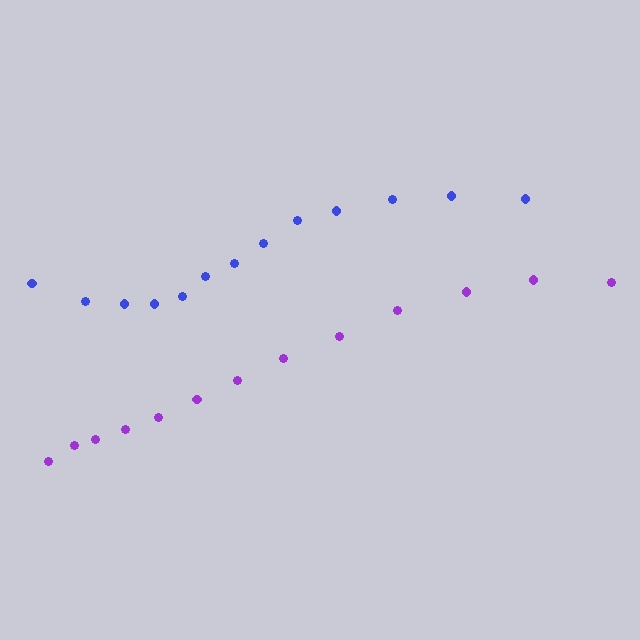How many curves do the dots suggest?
There are 2 distinct paths.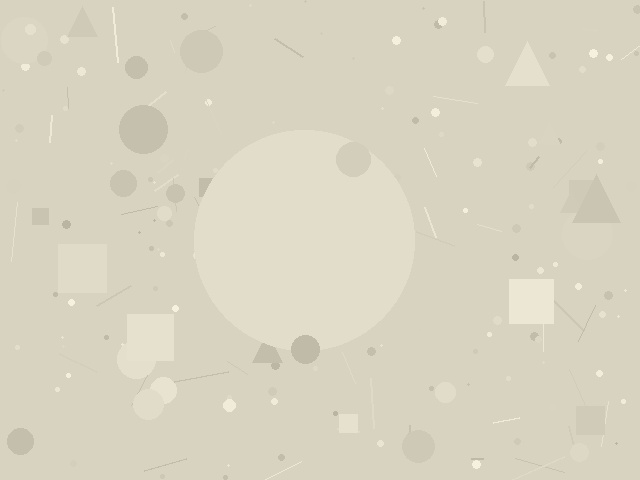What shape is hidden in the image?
A circle is hidden in the image.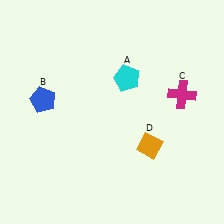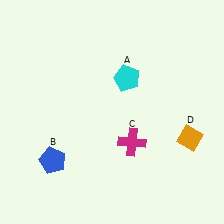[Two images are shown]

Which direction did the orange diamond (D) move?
The orange diamond (D) moved right.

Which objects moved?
The objects that moved are: the blue pentagon (B), the magenta cross (C), the orange diamond (D).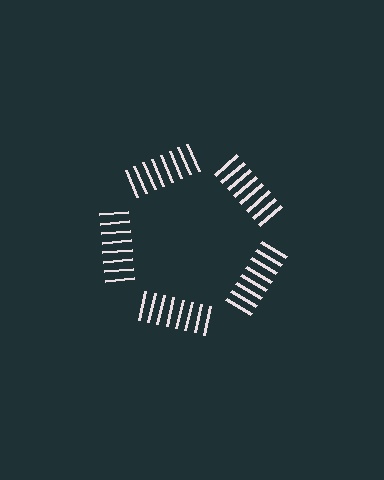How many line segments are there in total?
40 — 8 along each of the 5 edges.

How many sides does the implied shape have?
5 sides — the line-ends trace a pentagon.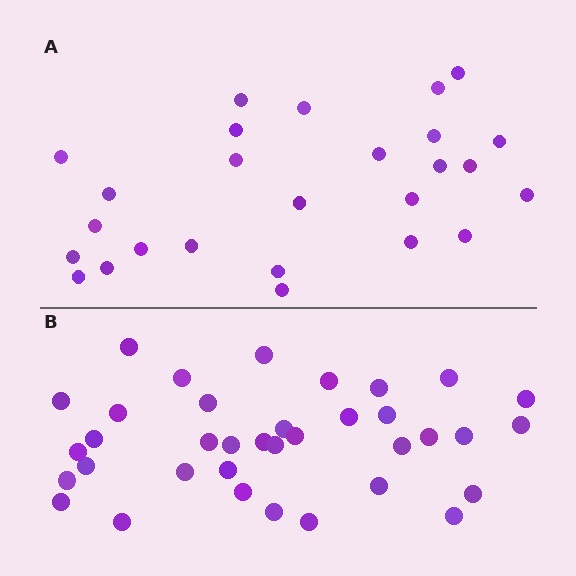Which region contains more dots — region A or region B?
Region B (the bottom region) has more dots.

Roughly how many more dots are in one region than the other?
Region B has roughly 10 or so more dots than region A.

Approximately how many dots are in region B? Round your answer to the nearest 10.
About 40 dots. (The exact count is 36, which rounds to 40.)